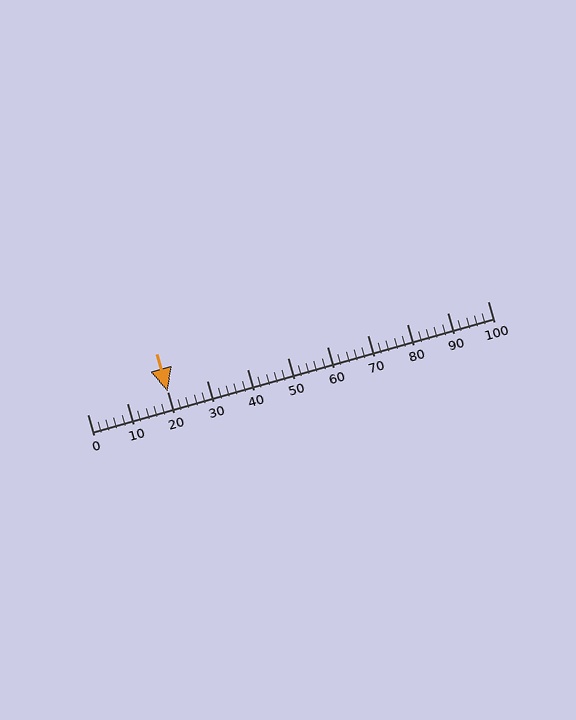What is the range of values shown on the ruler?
The ruler shows values from 0 to 100.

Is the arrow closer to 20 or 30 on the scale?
The arrow is closer to 20.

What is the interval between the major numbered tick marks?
The major tick marks are spaced 10 units apart.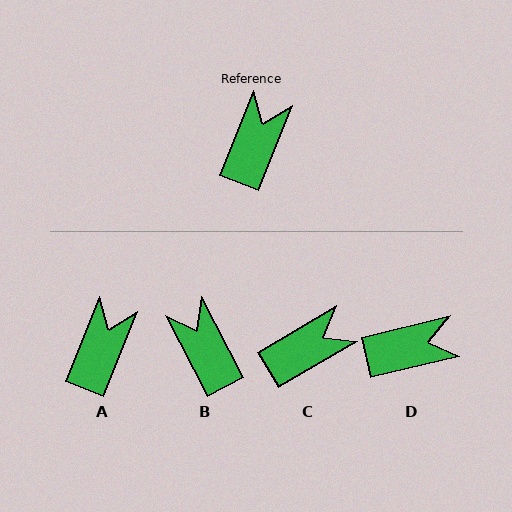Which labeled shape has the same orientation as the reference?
A.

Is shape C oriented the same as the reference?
No, it is off by about 37 degrees.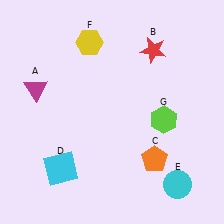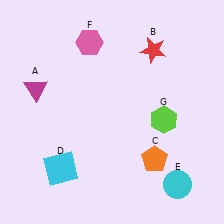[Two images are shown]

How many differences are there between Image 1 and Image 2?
There is 1 difference between the two images.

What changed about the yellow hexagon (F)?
In Image 1, F is yellow. In Image 2, it changed to pink.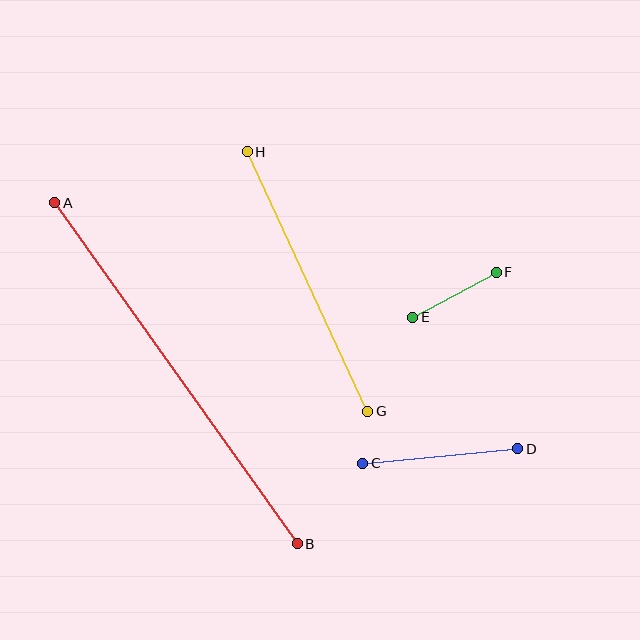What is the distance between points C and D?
The distance is approximately 156 pixels.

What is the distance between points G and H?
The distance is approximately 286 pixels.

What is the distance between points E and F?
The distance is approximately 95 pixels.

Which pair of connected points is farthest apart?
Points A and B are farthest apart.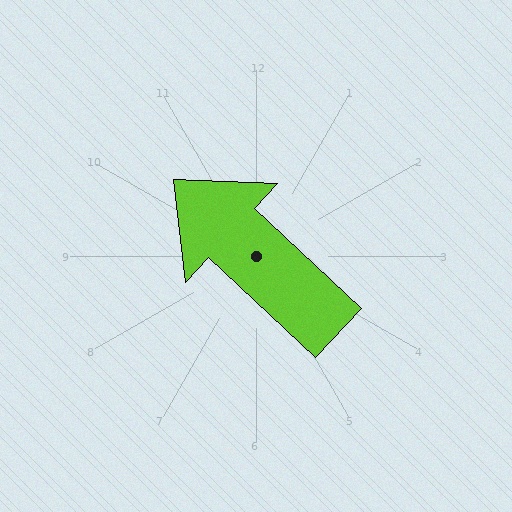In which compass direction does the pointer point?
Northwest.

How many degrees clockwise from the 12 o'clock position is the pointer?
Approximately 313 degrees.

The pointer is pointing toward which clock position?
Roughly 10 o'clock.